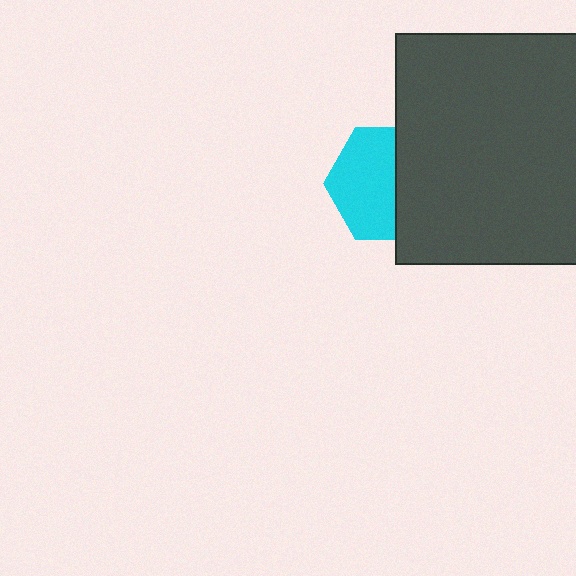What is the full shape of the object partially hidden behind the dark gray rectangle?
The partially hidden object is a cyan hexagon.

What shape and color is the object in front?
The object in front is a dark gray rectangle.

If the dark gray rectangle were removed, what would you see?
You would see the complete cyan hexagon.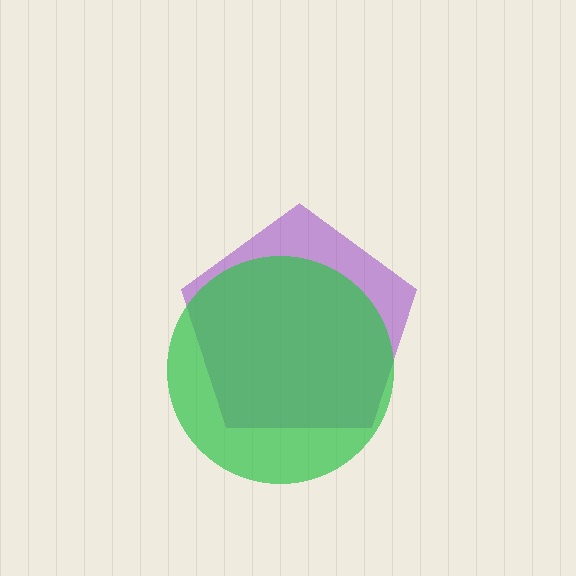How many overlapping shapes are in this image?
There are 2 overlapping shapes in the image.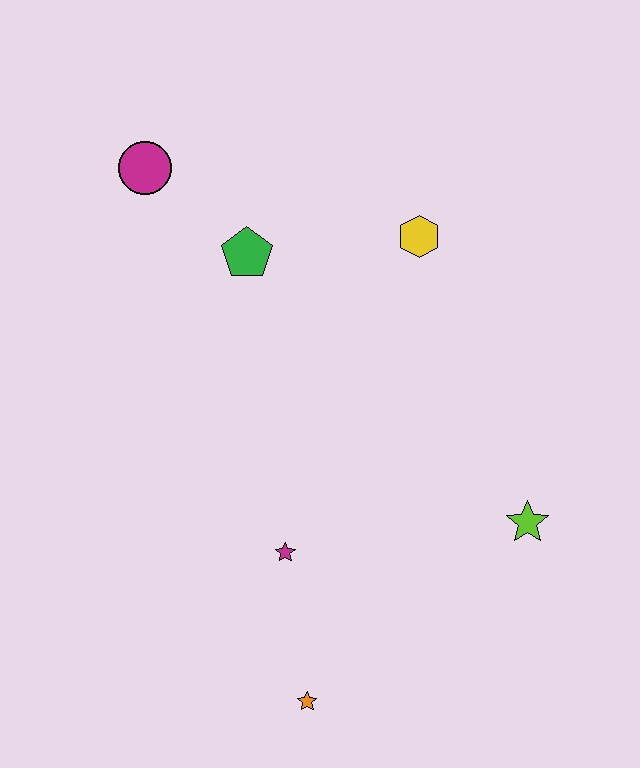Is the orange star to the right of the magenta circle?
Yes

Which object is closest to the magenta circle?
The green pentagon is closest to the magenta circle.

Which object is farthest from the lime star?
The magenta circle is farthest from the lime star.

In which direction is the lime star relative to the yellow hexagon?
The lime star is below the yellow hexagon.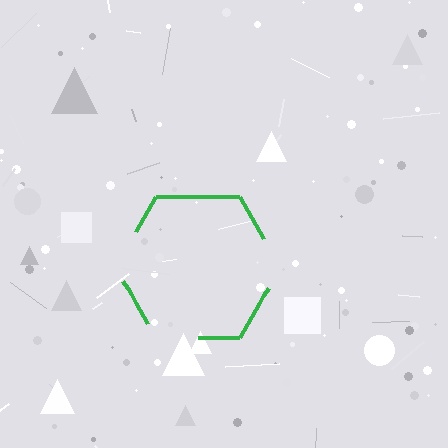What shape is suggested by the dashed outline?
The dashed outline suggests a hexagon.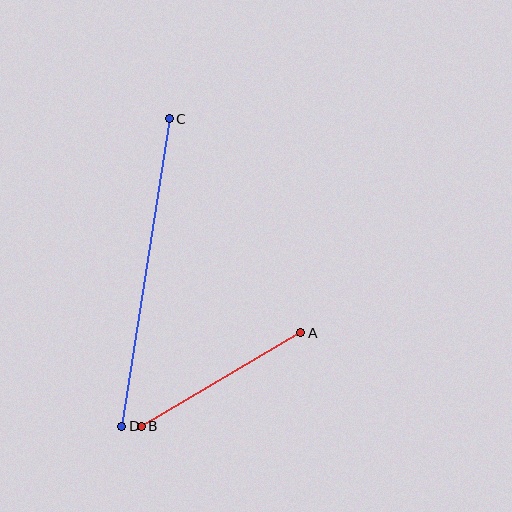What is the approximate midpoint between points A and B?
The midpoint is at approximately (221, 380) pixels.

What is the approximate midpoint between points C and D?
The midpoint is at approximately (146, 272) pixels.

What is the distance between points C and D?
The distance is approximately 311 pixels.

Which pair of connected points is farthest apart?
Points C and D are farthest apart.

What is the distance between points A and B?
The distance is approximately 185 pixels.